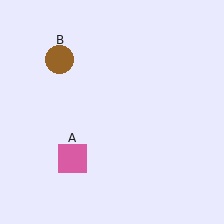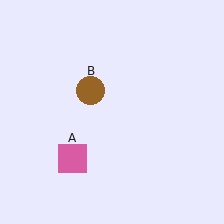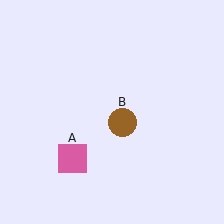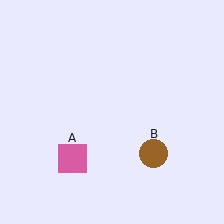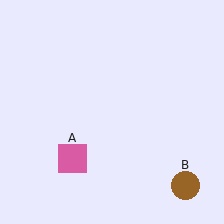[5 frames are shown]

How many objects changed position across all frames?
1 object changed position: brown circle (object B).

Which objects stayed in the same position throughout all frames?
Pink square (object A) remained stationary.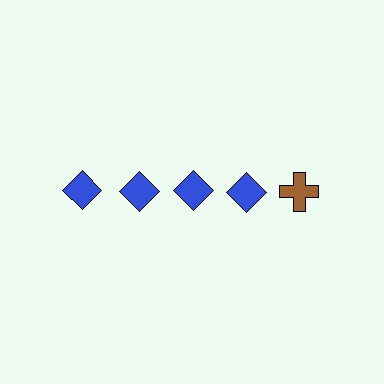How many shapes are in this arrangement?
There are 5 shapes arranged in a grid pattern.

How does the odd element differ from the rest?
It differs in both color (brown instead of blue) and shape (cross instead of diamond).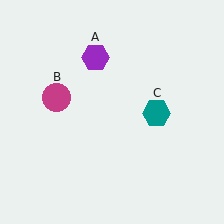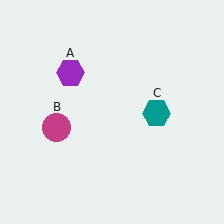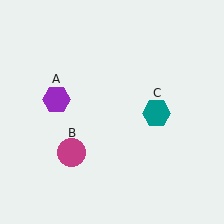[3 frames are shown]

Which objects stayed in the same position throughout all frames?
Teal hexagon (object C) remained stationary.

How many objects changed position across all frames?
2 objects changed position: purple hexagon (object A), magenta circle (object B).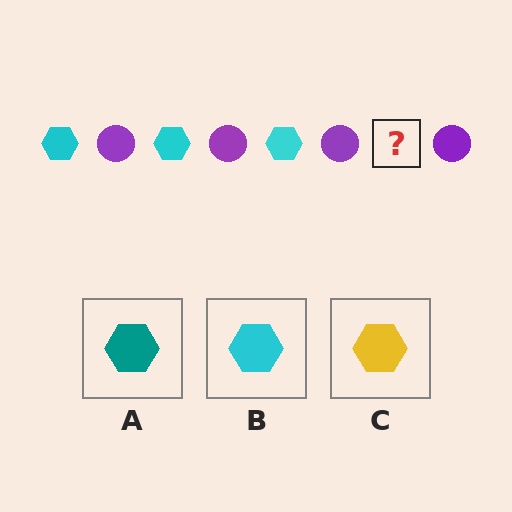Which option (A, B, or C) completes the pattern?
B.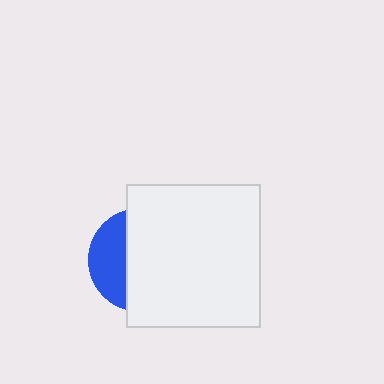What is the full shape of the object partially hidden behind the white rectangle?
The partially hidden object is a blue circle.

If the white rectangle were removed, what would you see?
You would see the complete blue circle.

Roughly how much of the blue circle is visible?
A small part of it is visible (roughly 32%).